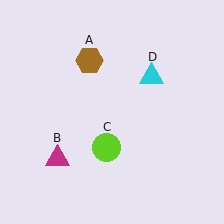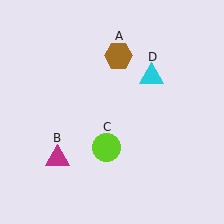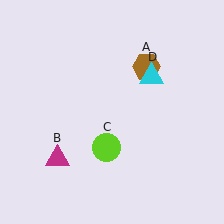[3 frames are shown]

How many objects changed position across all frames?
1 object changed position: brown hexagon (object A).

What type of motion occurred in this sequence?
The brown hexagon (object A) rotated clockwise around the center of the scene.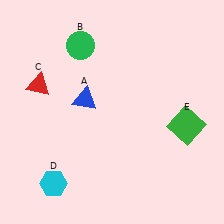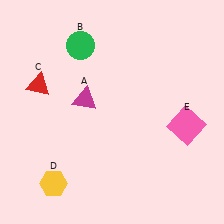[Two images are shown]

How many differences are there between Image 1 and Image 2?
There are 3 differences between the two images.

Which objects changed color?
A changed from blue to magenta. D changed from cyan to yellow. E changed from green to pink.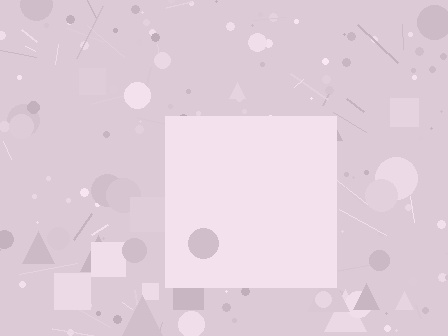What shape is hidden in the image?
A square is hidden in the image.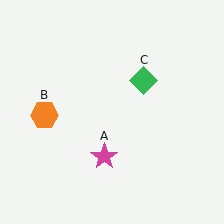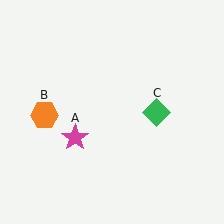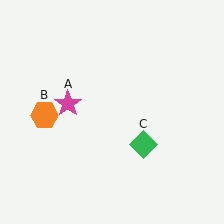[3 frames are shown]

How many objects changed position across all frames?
2 objects changed position: magenta star (object A), green diamond (object C).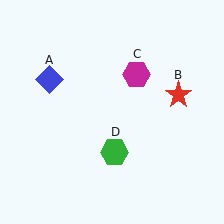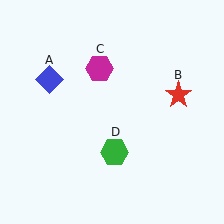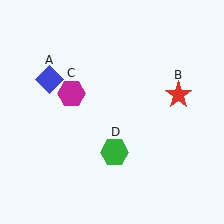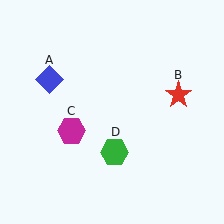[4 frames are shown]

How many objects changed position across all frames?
1 object changed position: magenta hexagon (object C).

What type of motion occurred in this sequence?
The magenta hexagon (object C) rotated counterclockwise around the center of the scene.